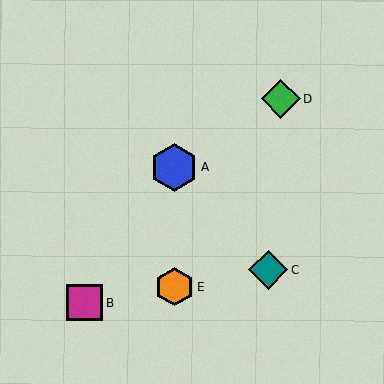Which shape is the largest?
The blue hexagon (labeled A) is the largest.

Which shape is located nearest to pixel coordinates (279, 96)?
The green diamond (labeled D) at (281, 99) is nearest to that location.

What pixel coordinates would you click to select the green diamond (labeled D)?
Click at (281, 99) to select the green diamond D.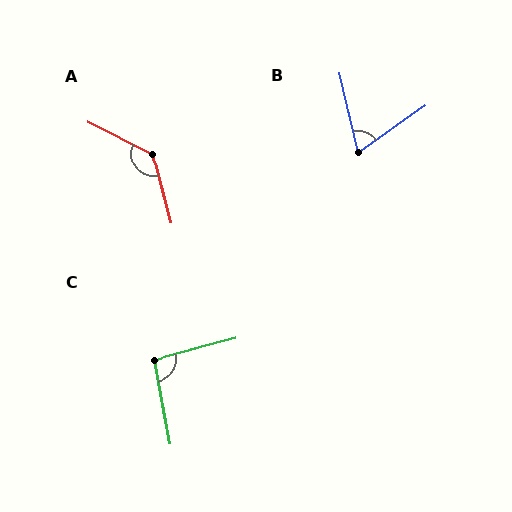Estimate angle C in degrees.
Approximately 95 degrees.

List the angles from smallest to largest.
B (68°), C (95°), A (131°).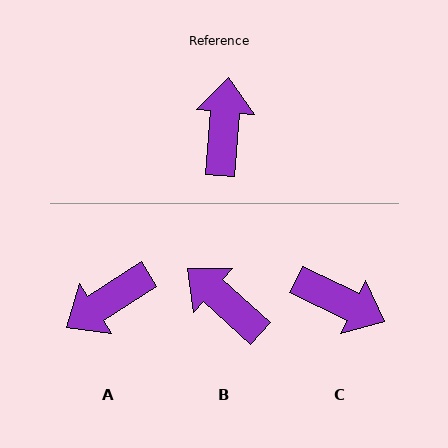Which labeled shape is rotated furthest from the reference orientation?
A, about 128 degrees away.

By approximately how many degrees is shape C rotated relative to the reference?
Approximately 110 degrees clockwise.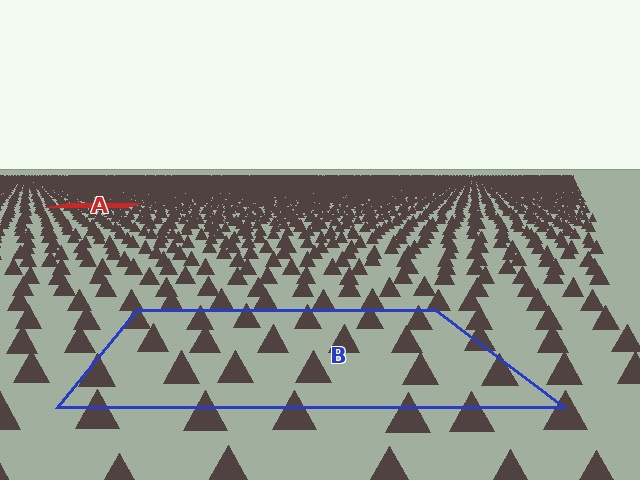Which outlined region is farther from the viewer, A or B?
Region A is farther from the viewer — the texture elements inside it appear smaller and more densely packed.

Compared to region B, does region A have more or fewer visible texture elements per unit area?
Region A has more texture elements per unit area — they are packed more densely because it is farther away.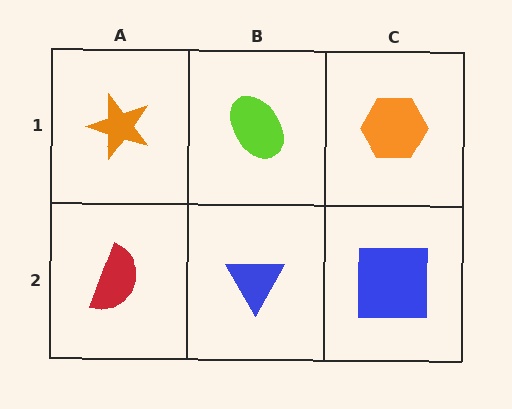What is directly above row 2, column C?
An orange hexagon.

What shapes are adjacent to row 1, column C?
A blue square (row 2, column C), a lime ellipse (row 1, column B).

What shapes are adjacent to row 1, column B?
A blue triangle (row 2, column B), an orange star (row 1, column A), an orange hexagon (row 1, column C).